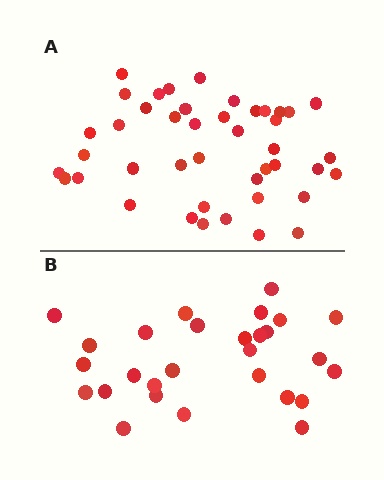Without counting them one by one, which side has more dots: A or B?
Region A (the top region) has more dots.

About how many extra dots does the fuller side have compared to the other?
Region A has approximately 15 more dots than region B.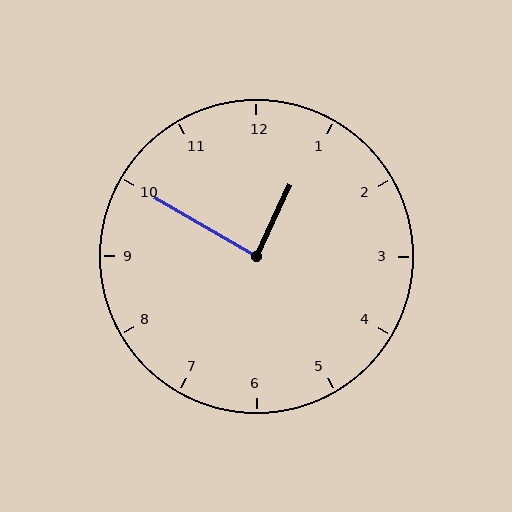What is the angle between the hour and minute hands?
Approximately 85 degrees.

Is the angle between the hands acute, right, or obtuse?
It is right.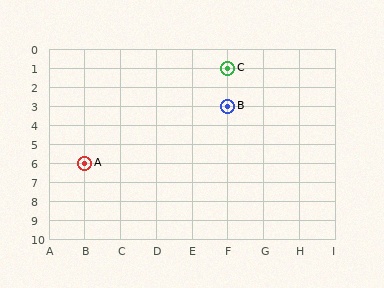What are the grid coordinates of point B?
Point B is at grid coordinates (F, 3).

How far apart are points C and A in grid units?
Points C and A are 4 columns and 5 rows apart (about 6.4 grid units diagonally).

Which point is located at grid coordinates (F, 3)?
Point B is at (F, 3).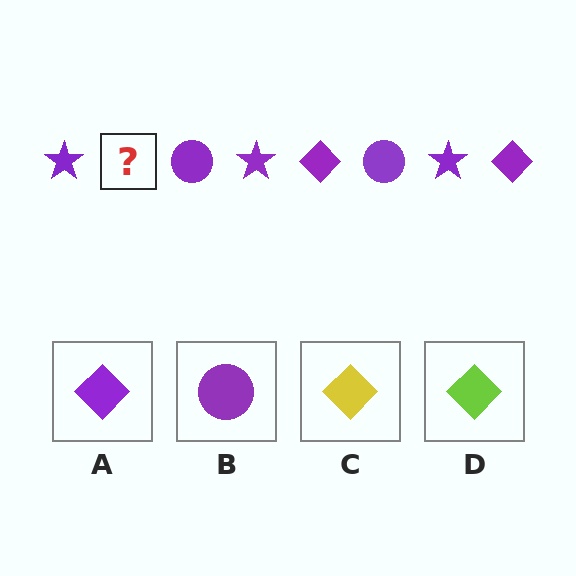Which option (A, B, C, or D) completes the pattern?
A.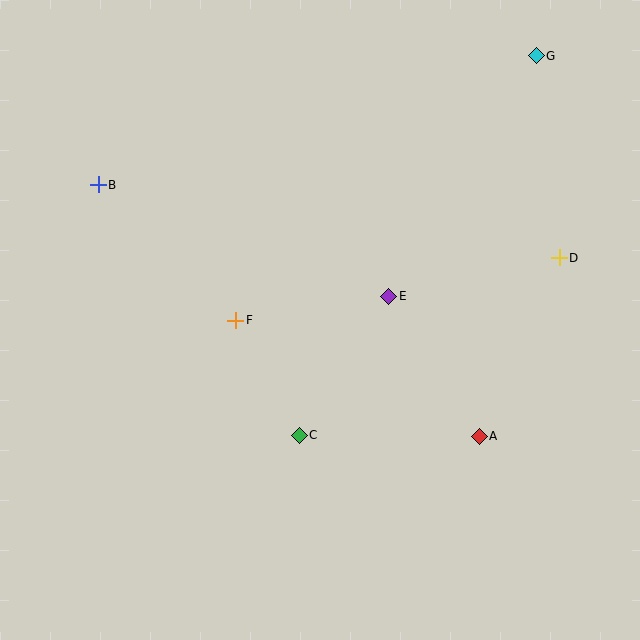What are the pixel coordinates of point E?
Point E is at (389, 296).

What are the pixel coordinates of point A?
Point A is at (479, 436).